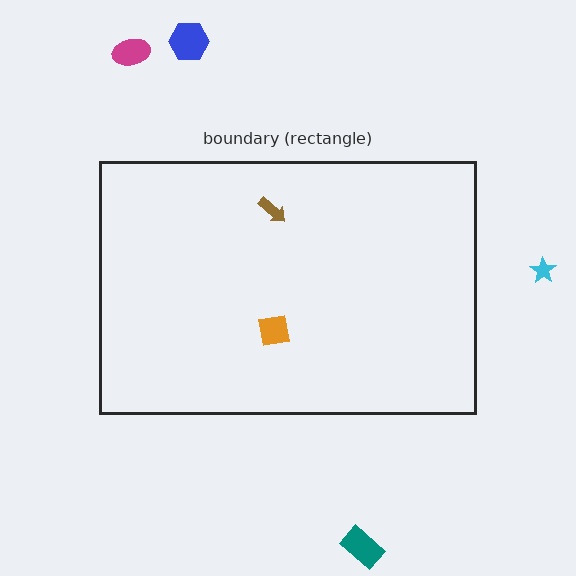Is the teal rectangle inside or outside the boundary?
Outside.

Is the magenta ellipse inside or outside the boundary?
Outside.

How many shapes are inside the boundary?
2 inside, 4 outside.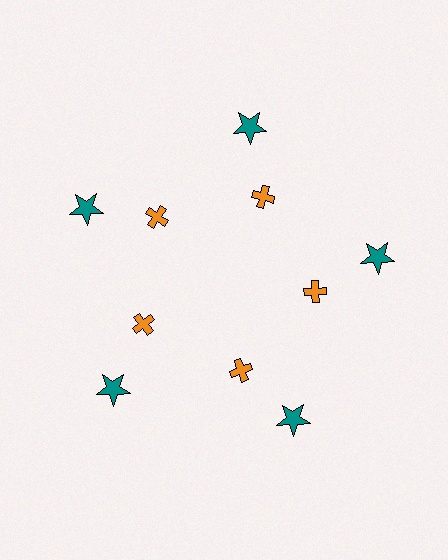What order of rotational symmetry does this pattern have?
This pattern has 5-fold rotational symmetry.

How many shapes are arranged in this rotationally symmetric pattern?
There are 10 shapes, arranged in 5 groups of 2.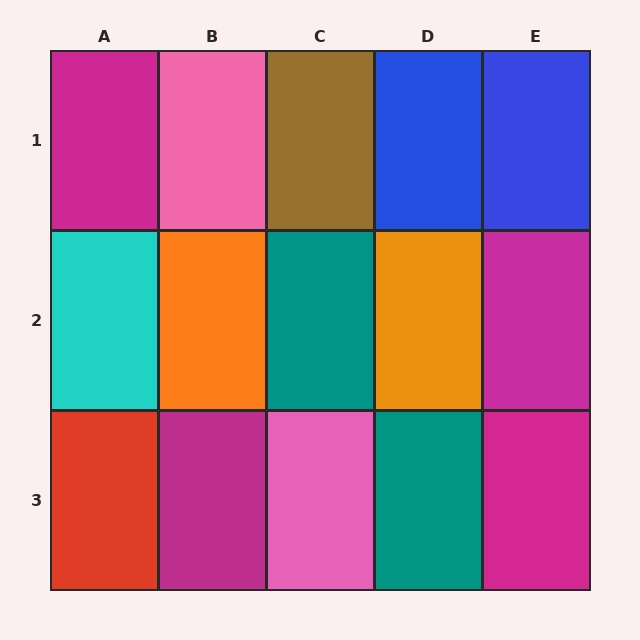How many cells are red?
1 cell is red.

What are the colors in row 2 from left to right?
Cyan, orange, teal, orange, magenta.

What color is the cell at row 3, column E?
Magenta.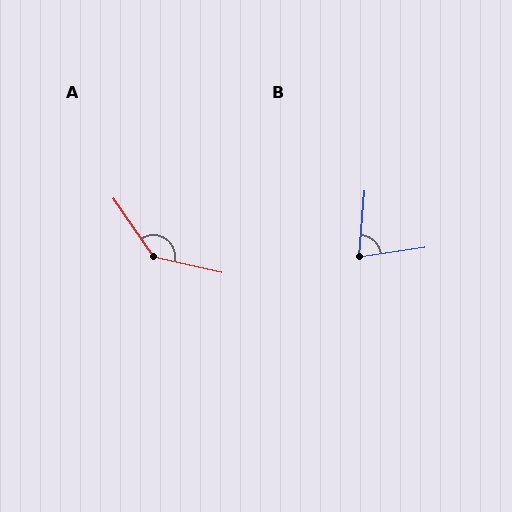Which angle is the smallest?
B, at approximately 77 degrees.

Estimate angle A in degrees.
Approximately 138 degrees.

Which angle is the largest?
A, at approximately 138 degrees.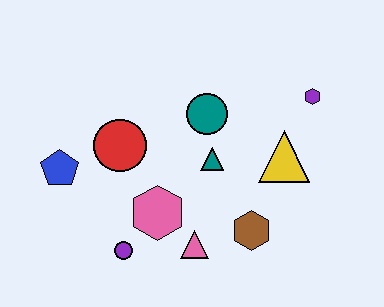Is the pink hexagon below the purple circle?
No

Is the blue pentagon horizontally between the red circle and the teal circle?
No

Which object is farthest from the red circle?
The purple hexagon is farthest from the red circle.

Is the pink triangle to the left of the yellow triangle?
Yes